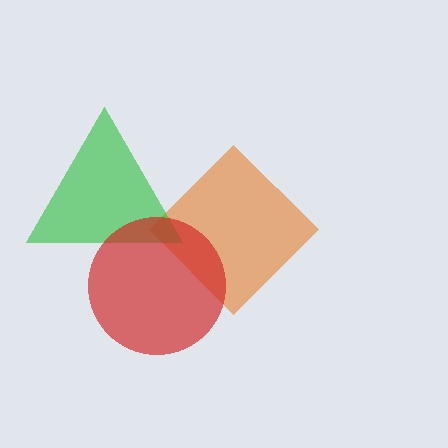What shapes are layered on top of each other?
The layered shapes are: an orange diamond, a green triangle, a red circle.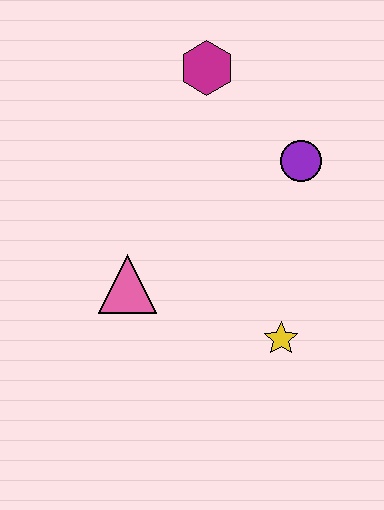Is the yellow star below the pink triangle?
Yes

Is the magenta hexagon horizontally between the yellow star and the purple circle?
No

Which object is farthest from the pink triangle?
The magenta hexagon is farthest from the pink triangle.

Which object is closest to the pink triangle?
The yellow star is closest to the pink triangle.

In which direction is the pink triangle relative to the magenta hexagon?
The pink triangle is below the magenta hexagon.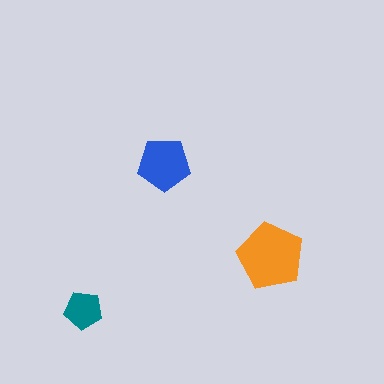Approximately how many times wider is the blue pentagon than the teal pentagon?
About 1.5 times wider.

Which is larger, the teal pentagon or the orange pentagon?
The orange one.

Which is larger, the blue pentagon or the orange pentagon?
The orange one.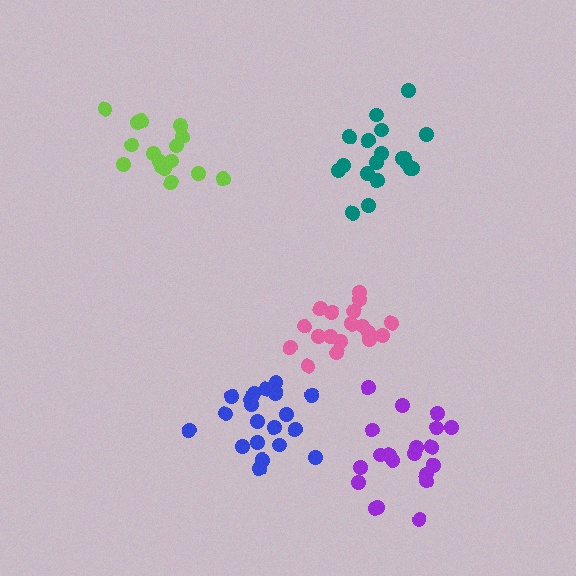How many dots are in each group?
Group 1: 18 dots, Group 2: 19 dots, Group 3: 16 dots, Group 4: 20 dots, Group 5: 21 dots (94 total).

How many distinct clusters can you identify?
There are 5 distinct clusters.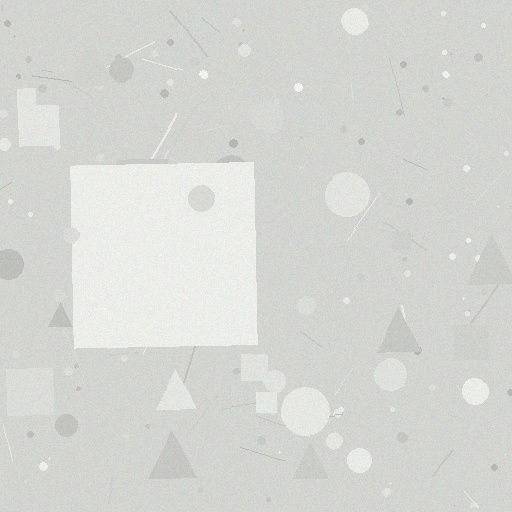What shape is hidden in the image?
A square is hidden in the image.